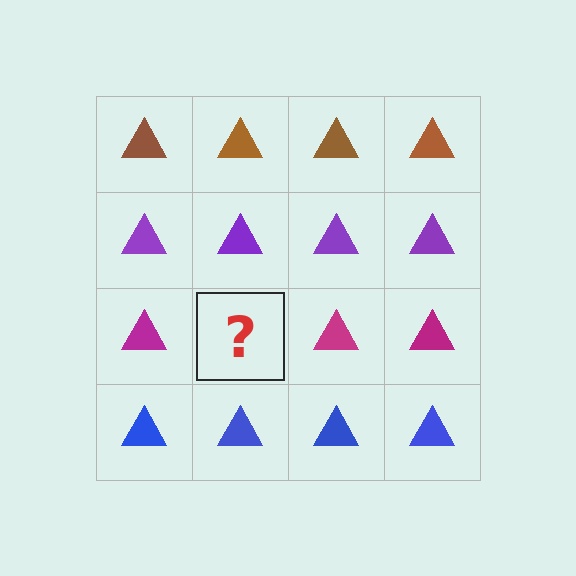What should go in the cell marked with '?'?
The missing cell should contain a magenta triangle.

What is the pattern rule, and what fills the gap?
The rule is that each row has a consistent color. The gap should be filled with a magenta triangle.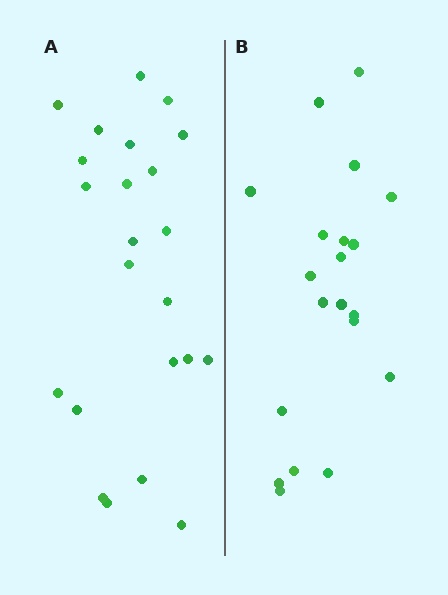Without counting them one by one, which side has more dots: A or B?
Region A (the left region) has more dots.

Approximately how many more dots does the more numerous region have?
Region A has just a few more — roughly 2 or 3 more dots than region B.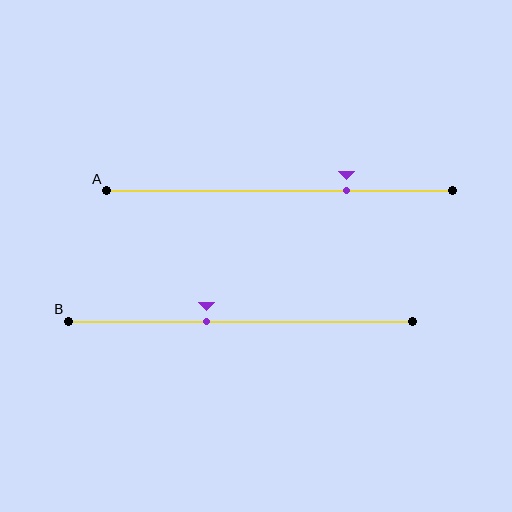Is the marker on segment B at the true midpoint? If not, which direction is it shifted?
No, the marker on segment B is shifted to the left by about 10% of the segment length.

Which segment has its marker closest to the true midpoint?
Segment B has its marker closest to the true midpoint.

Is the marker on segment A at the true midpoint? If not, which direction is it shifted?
No, the marker on segment A is shifted to the right by about 20% of the segment length.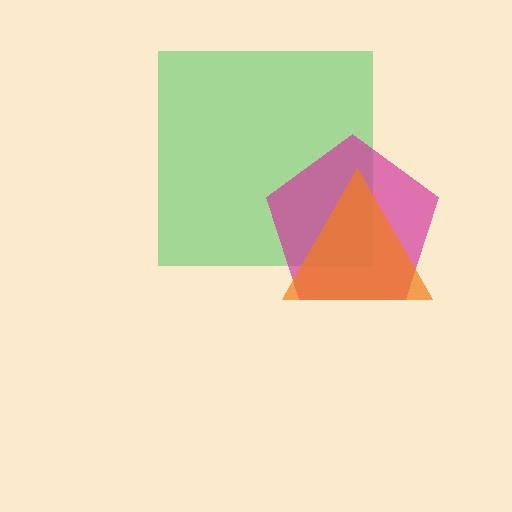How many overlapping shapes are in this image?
There are 3 overlapping shapes in the image.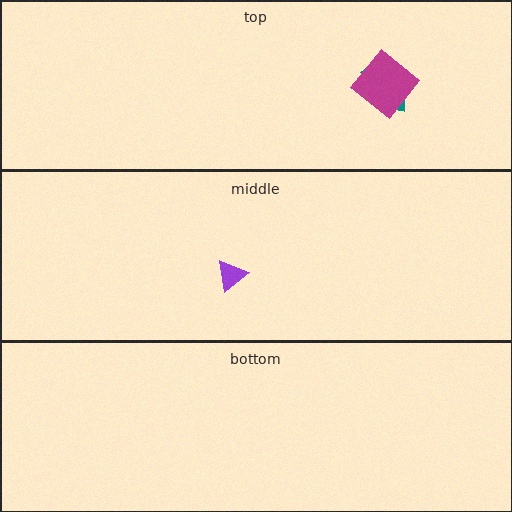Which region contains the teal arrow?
The top region.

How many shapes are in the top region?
2.